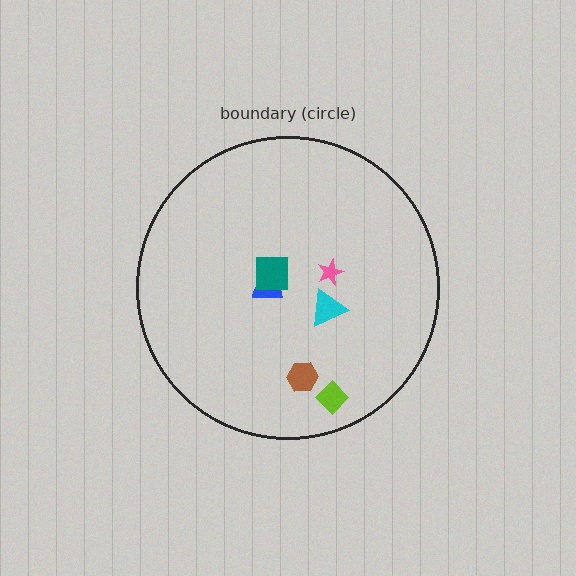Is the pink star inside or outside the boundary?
Inside.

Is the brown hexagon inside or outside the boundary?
Inside.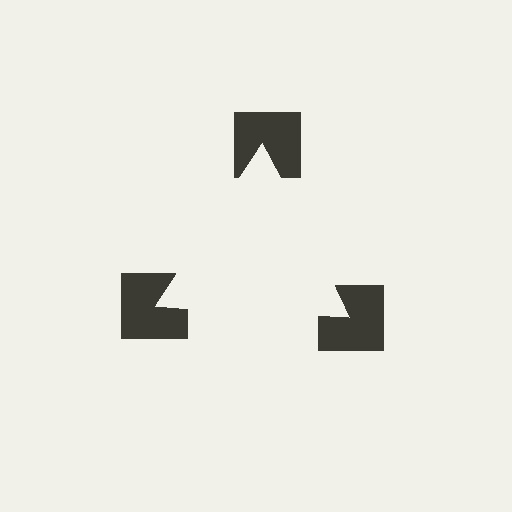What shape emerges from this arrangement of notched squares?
An illusory triangle — its edges are inferred from the aligned wedge cuts in the notched squares, not physically drawn.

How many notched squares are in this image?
There are 3 — one at each vertex of the illusory triangle.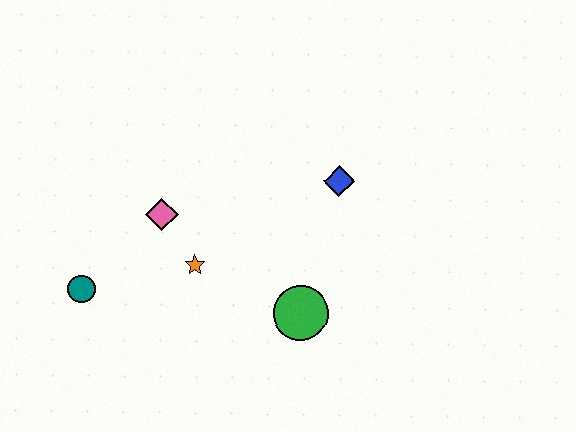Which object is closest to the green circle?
The orange star is closest to the green circle.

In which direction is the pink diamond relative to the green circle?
The pink diamond is to the left of the green circle.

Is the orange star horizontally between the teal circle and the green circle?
Yes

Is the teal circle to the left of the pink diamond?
Yes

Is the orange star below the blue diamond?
Yes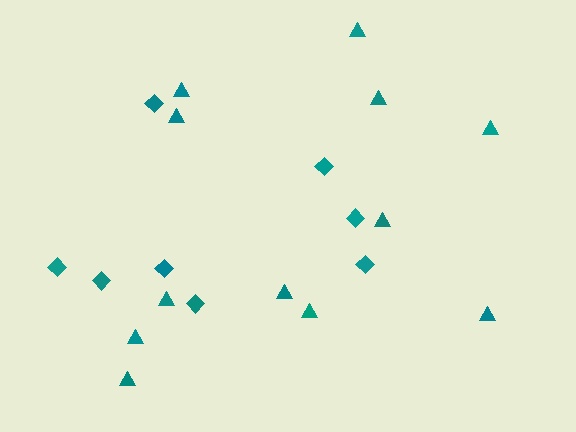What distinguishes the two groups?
There are 2 groups: one group of diamonds (8) and one group of triangles (12).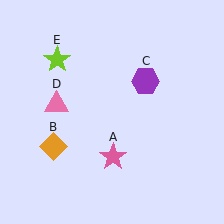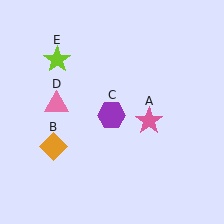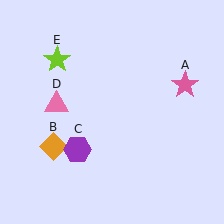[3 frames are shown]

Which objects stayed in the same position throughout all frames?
Orange diamond (object B) and pink triangle (object D) and lime star (object E) remained stationary.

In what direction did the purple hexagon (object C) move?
The purple hexagon (object C) moved down and to the left.